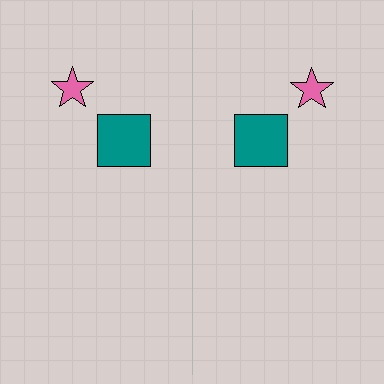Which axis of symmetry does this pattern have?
The pattern has a vertical axis of symmetry running through the center of the image.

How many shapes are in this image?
There are 4 shapes in this image.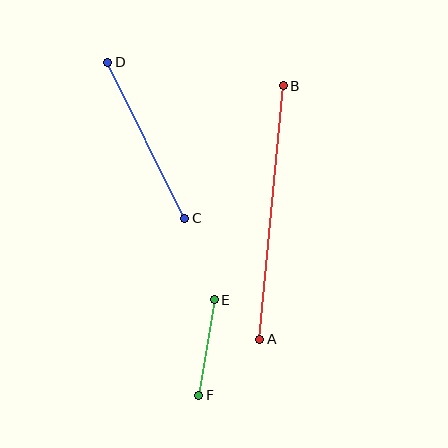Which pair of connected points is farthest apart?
Points A and B are farthest apart.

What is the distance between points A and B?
The distance is approximately 255 pixels.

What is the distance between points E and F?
The distance is approximately 97 pixels.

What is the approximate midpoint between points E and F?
The midpoint is at approximately (206, 347) pixels.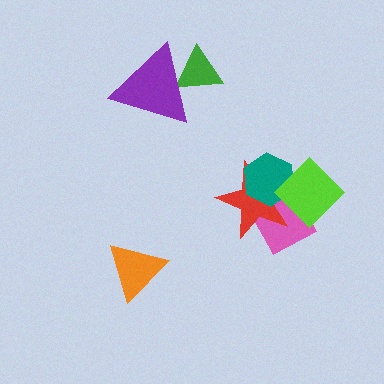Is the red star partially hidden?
Yes, it is partially covered by another shape.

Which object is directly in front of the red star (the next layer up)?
The teal hexagon is directly in front of the red star.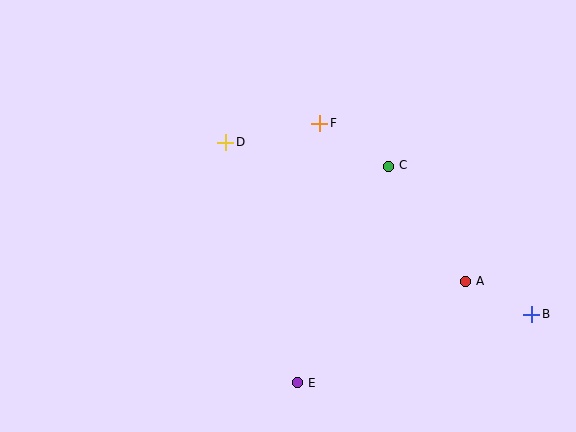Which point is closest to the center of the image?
Point D at (225, 143) is closest to the center.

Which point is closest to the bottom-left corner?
Point E is closest to the bottom-left corner.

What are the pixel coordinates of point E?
Point E is at (297, 383).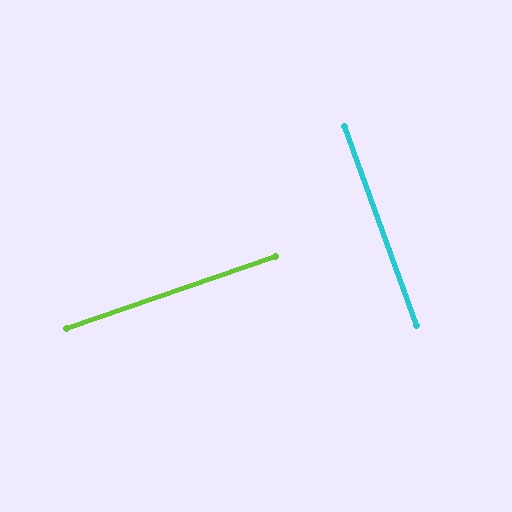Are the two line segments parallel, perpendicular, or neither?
Perpendicular — they meet at approximately 89°.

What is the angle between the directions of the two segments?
Approximately 89 degrees.